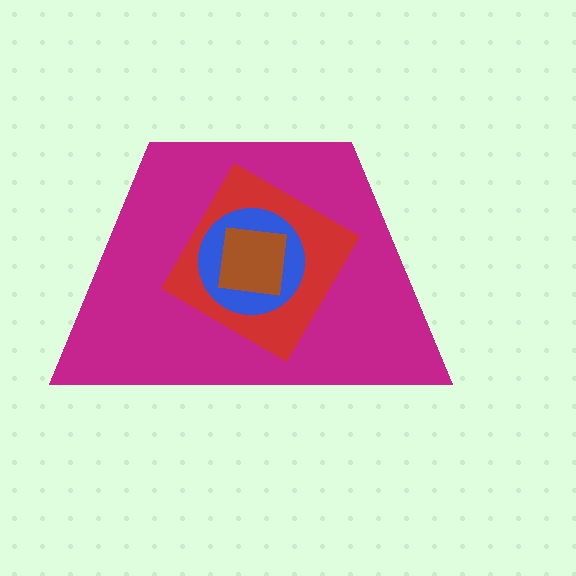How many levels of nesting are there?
4.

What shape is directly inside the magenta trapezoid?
The red diamond.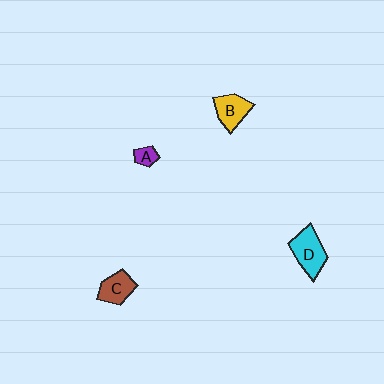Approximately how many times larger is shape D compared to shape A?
Approximately 3.0 times.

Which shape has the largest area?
Shape D (cyan).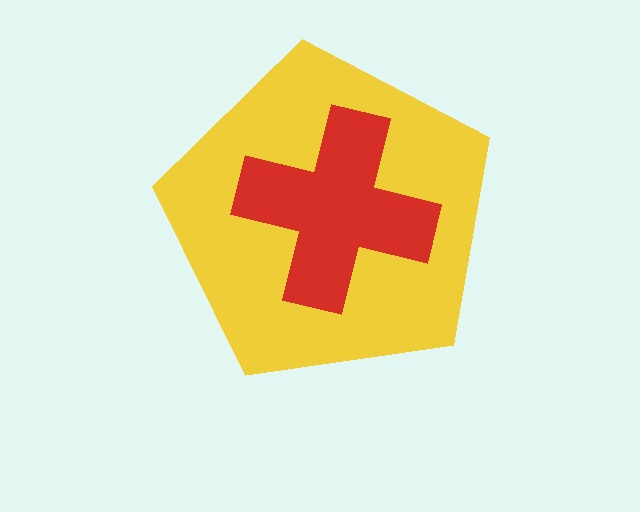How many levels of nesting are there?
2.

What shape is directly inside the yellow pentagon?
The red cross.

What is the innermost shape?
The red cross.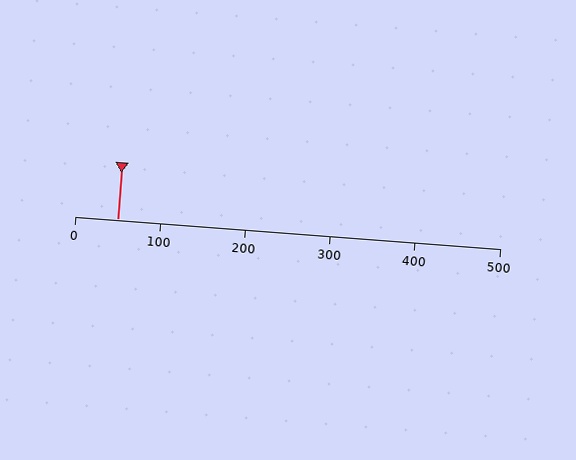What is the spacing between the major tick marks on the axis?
The major ticks are spaced 100 apart.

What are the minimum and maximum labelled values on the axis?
The axis runs from 0 to 500.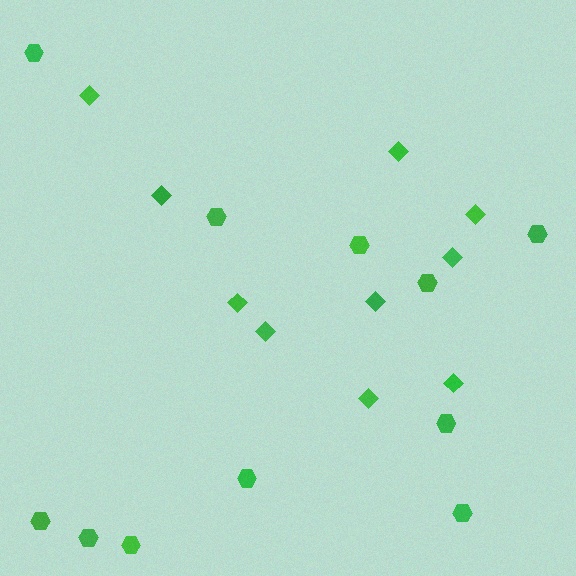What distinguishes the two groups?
There are 2 groups: one group of hexagons (11) and one group of diamonds (10).